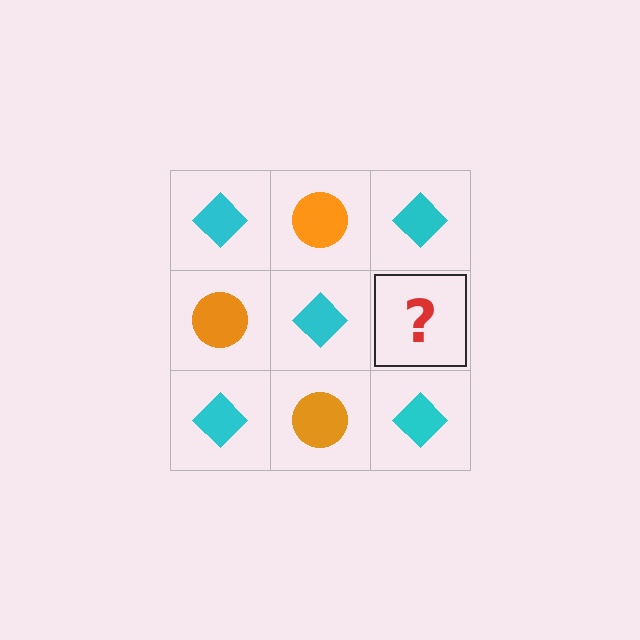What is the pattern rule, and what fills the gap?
The rule is that it alternates cyan diamond and orange circle in a checkerboard pattern. The gap should be filled with an orange circle.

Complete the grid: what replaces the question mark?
The question mark should be replaced with an orange circle.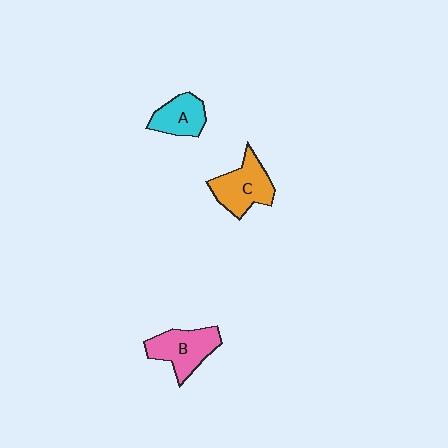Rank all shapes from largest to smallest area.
From largest to smallest: C (orange), B (pink), A (cyan).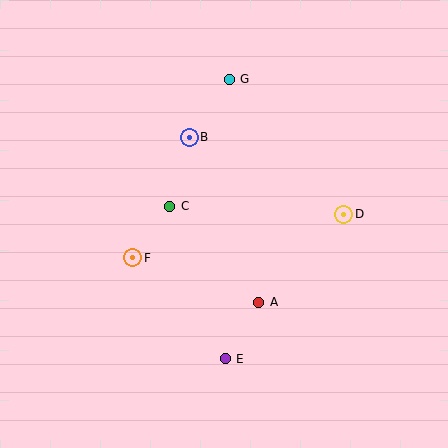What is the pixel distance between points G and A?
The distance between G and A is 225 pixels.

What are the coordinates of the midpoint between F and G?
The midpoint between F and G is at (181, 168).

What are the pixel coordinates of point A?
Point A is at (259, 302).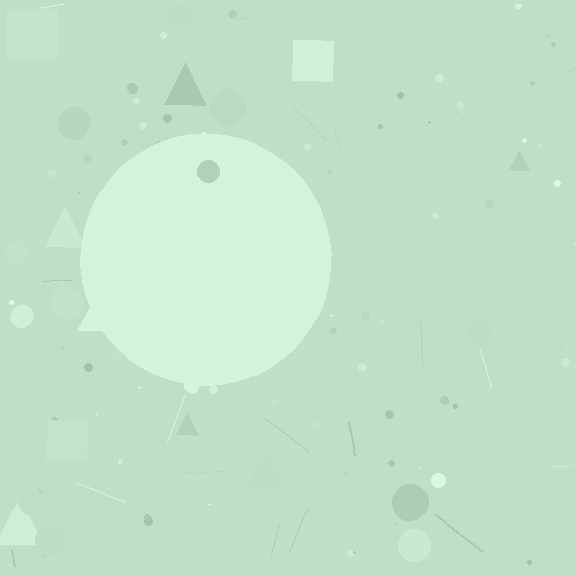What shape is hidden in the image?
A circle is hidden in the image.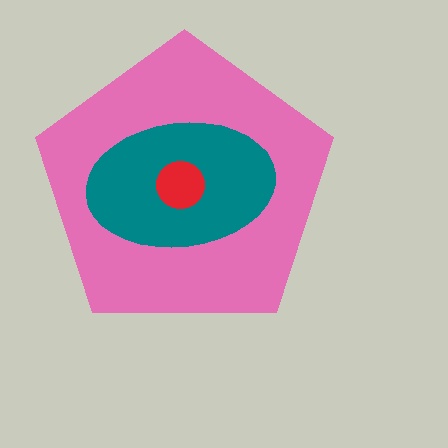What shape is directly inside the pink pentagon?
The teal ellipse.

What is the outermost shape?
The pink pentagon.